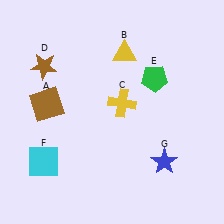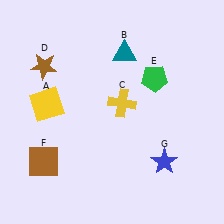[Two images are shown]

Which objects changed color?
A changed from brown to yellow. B changed from yellow to teal. F changed from cyan to brown.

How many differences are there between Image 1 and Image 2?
There are 3 differences between the two images.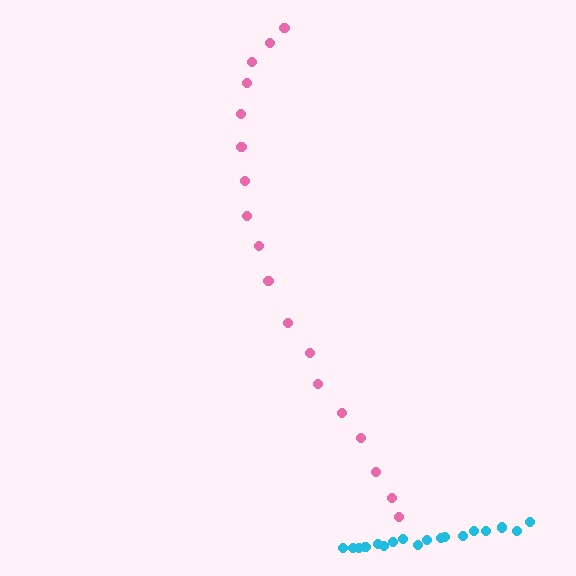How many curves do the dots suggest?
There are 2 distinct paths.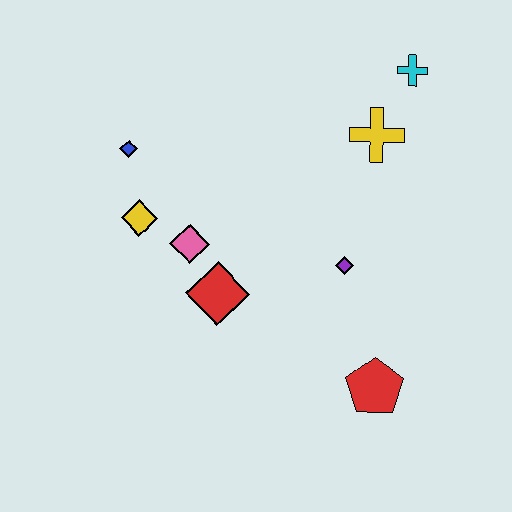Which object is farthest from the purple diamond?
The blue diamond is farthest from the purple diamond.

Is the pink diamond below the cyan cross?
Yes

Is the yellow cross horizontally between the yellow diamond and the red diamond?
No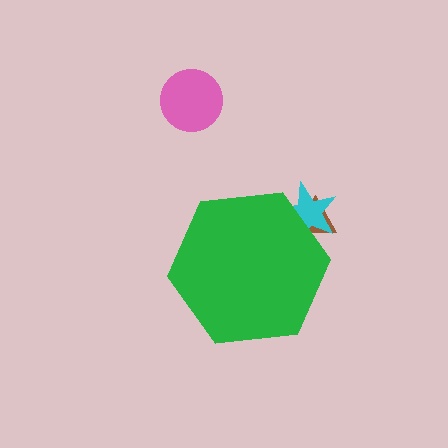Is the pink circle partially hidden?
No, the pink circle is fully visible.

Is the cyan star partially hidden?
Yes, the cyan star is partially hidden behind the green hexagon.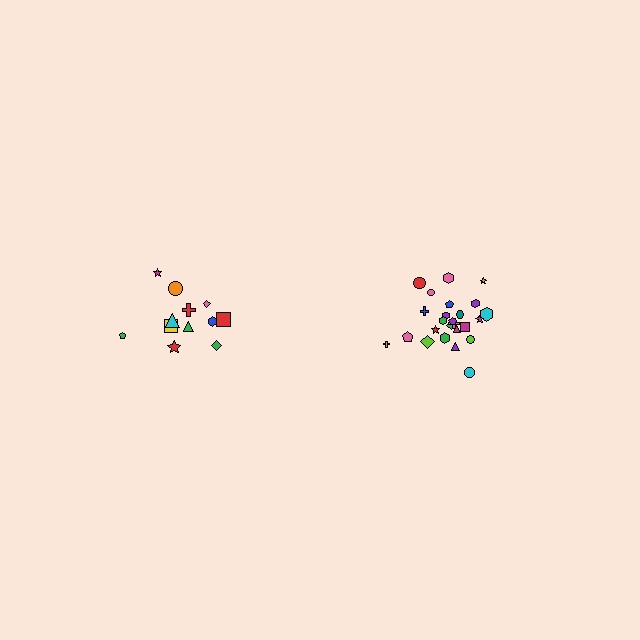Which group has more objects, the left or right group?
The right group.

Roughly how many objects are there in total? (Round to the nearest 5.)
Roughly 35 objects in total.